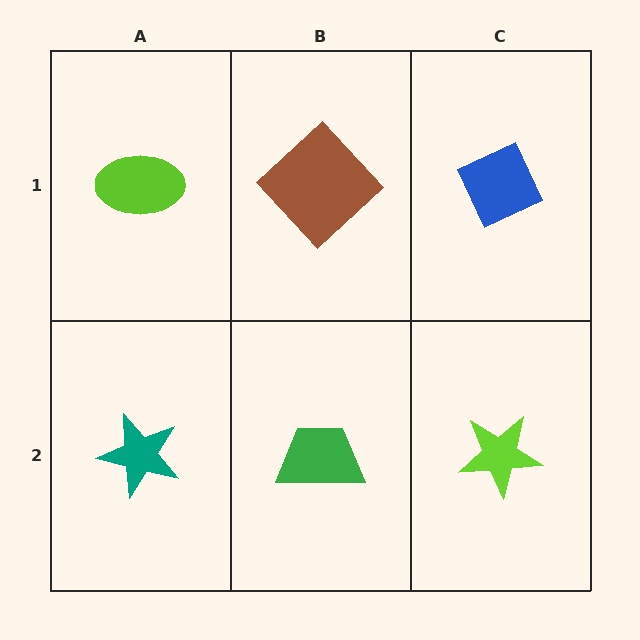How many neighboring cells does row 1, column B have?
3.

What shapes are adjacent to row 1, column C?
A lime star (row 2, column C), a brown diamond (row 1, column B).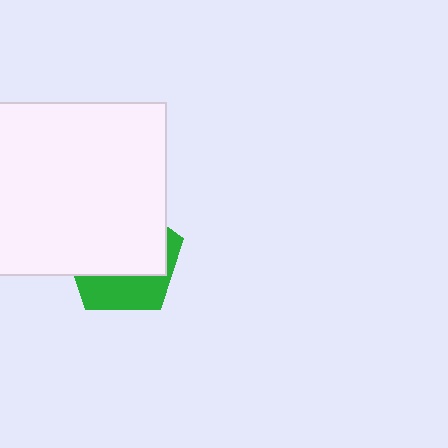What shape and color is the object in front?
The object in front is a white square.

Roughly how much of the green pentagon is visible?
A small part of it is visible (roughly 35%).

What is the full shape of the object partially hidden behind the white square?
The partially hidden object is a green pentagon.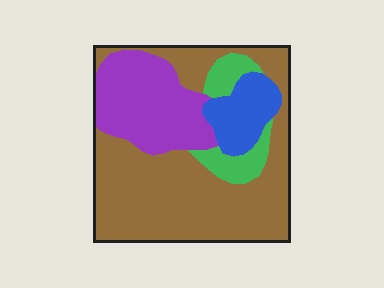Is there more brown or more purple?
Brown.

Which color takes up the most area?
Brown, at roughly 55%.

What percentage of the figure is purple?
Purple covers roughly 25% of the figure.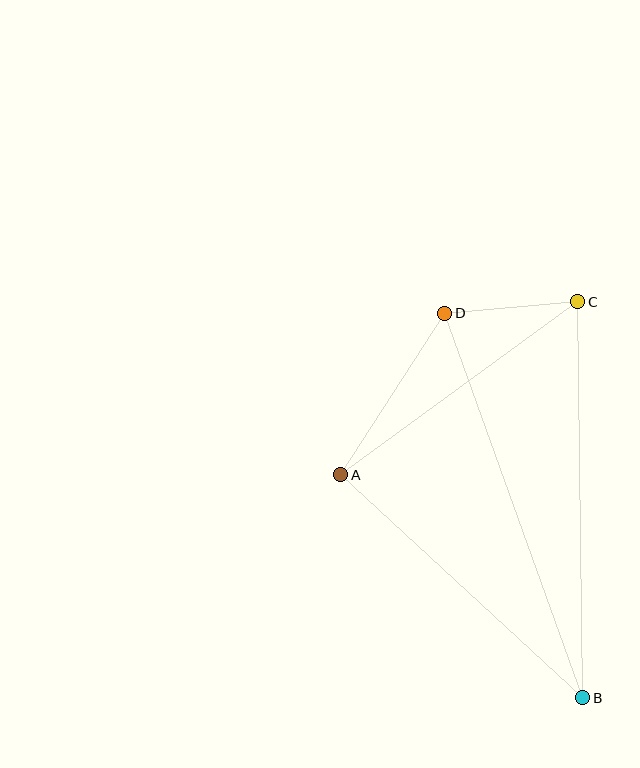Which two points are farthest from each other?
Points B and D are farthest from each other.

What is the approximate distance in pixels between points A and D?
The distance between A and D is approximately 192 pixels.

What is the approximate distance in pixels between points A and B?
The distance between A and B is approximately 329 pixels.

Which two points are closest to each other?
Points C and D are closest to each other.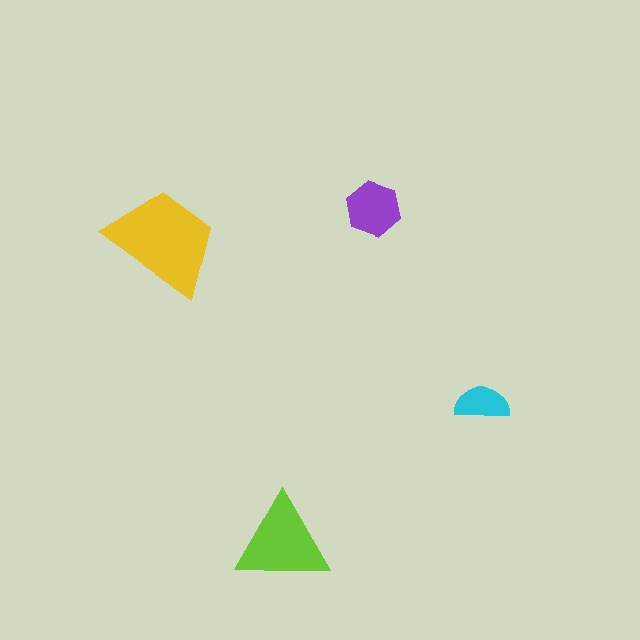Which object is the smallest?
The cyan semicircle.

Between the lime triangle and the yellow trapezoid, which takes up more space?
The yellow trapezoid.